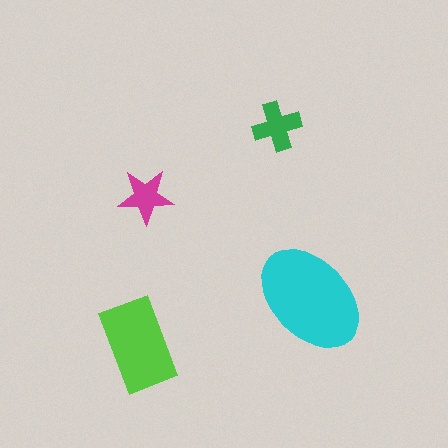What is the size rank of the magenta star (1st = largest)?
4th.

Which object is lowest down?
The lime rectangle is bottommost.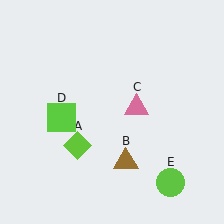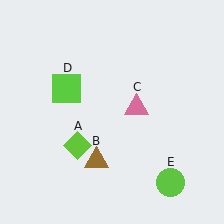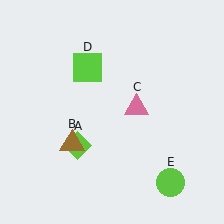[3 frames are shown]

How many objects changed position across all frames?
2 objects changed position: brown triangle (object B), lime square (object D).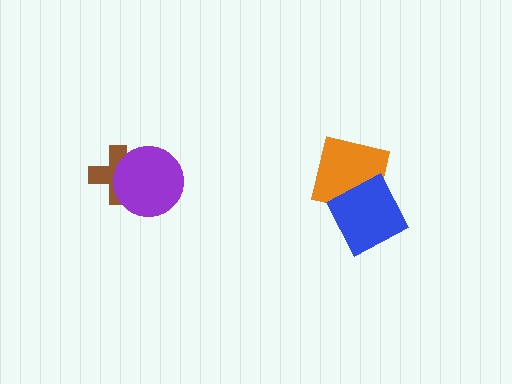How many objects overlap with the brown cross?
1 object overlaps with the brown cross.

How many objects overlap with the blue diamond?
1 object overlaps with the blue diamond.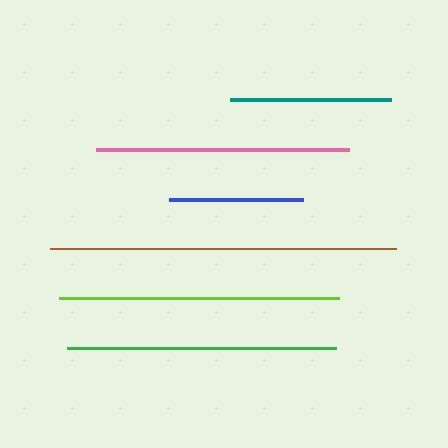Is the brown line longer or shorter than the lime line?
The brown line is longer than the lime line.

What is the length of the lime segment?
The lime segment is approximately 280 pixels long.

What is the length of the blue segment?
The blue segment is approximately 135 pixels long.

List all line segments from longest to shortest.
From longest to shortest: brown, lime, green, pink, teal, blue.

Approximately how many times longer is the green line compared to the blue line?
The green line is approximately 2.0 times the length of the blue line.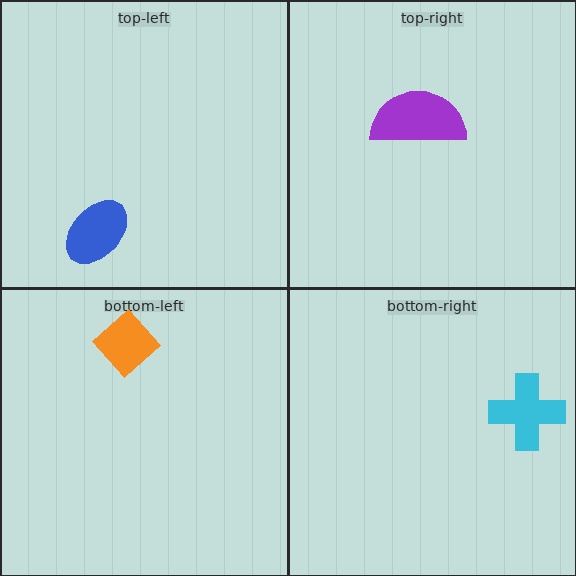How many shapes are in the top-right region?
1.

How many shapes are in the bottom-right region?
1.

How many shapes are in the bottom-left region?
1.